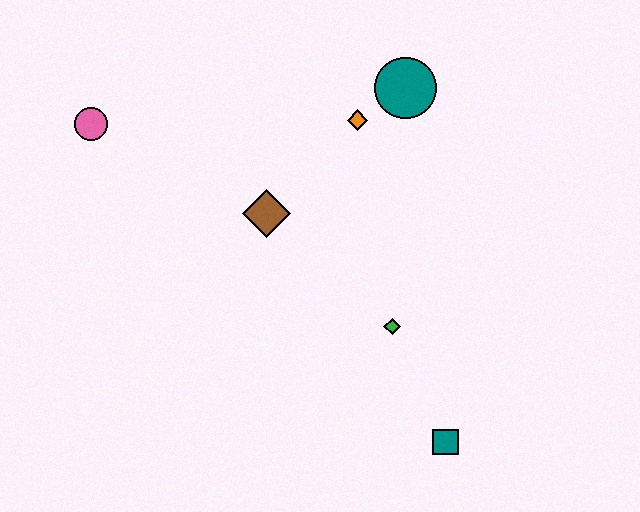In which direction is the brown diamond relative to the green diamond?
The brown diamond is to the left of the green diamond.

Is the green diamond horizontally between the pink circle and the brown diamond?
No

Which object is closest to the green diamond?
The teal square is closest to the green diamond.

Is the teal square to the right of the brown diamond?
Yes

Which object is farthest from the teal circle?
The teal square is farthest from the teal circle.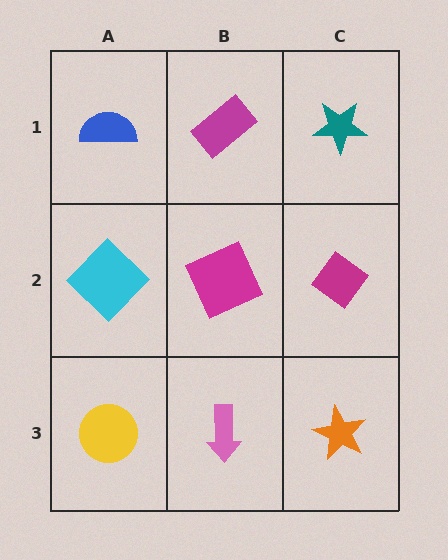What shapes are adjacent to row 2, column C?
A teal star (row 1, column C), an orange star (row 3, column C), a magenta square (row 2, column B).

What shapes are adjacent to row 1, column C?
A magenta diamond (row 2, column C), a magenta rectangle (row 1, column B).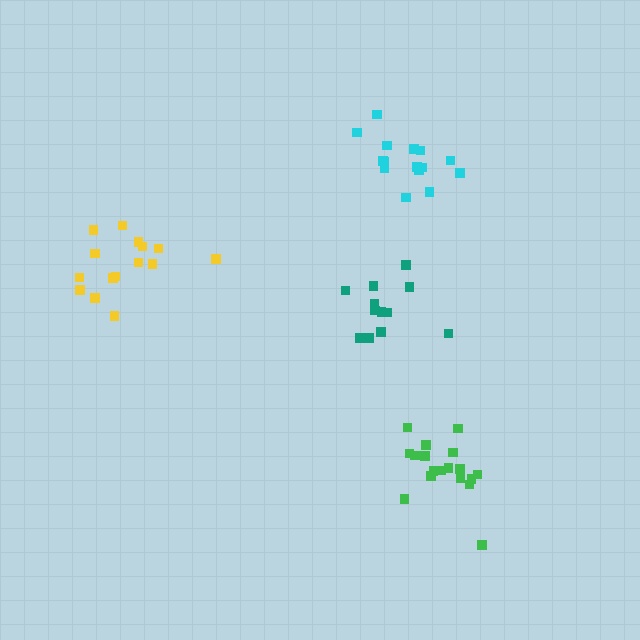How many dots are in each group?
Group 1: 18 dots, Group 2: 15 dots, Group 3: 12 dots, Group 4: 15 dots (60 total).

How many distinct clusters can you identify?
There are 4 distinct clusters.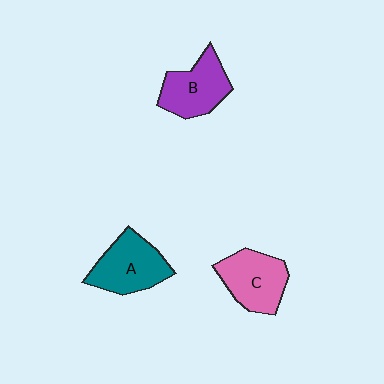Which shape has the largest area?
Shape A (teal).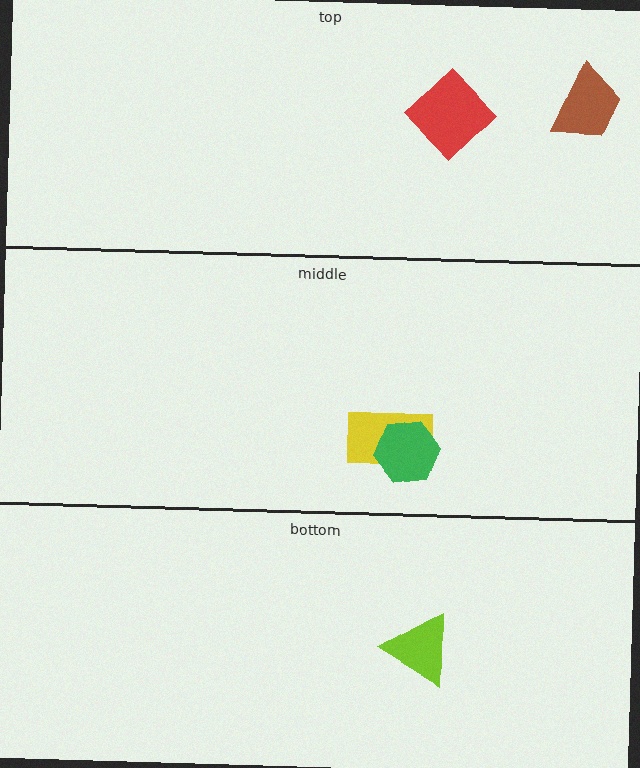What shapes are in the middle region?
The yellow rectangle, the green hexagon.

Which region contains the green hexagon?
The middle region.